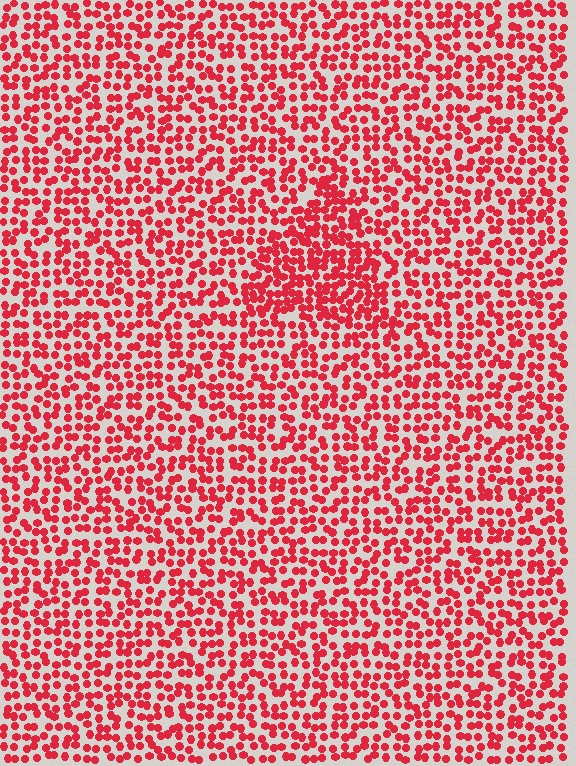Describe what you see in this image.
The image contains small red elements arranged at two different densities. A triangle-shaped region is visible where the elements are more densely packed than the surrounding area.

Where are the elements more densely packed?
The elements are more densely packed inside the triangle boundary.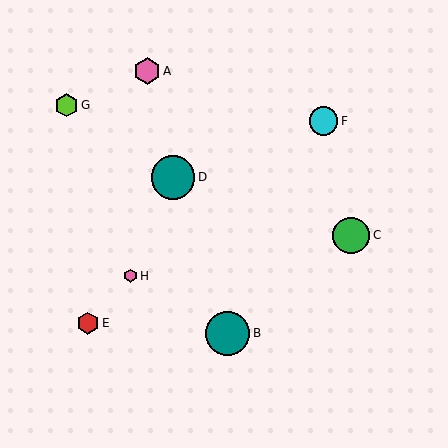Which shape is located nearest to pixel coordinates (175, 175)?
The teal circle (labeled D) at (173, 177) is nearest to that location.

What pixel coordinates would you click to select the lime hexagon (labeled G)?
Click at (66, 105) to select the lime hexagon G.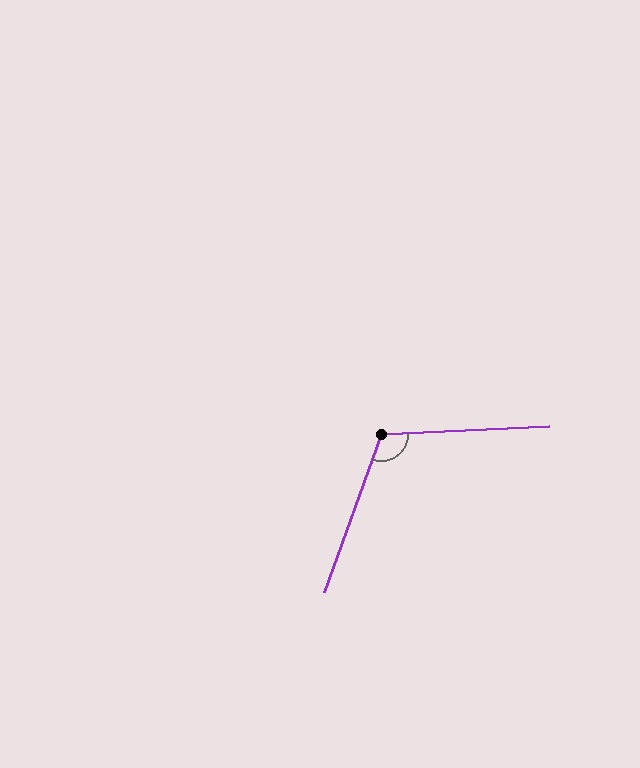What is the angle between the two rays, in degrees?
Approximately 113 degrees.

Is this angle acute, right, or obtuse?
It is obtuse.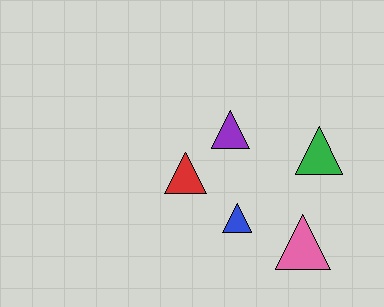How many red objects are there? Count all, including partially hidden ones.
There is 1 red object.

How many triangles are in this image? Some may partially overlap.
There are 5 triangles.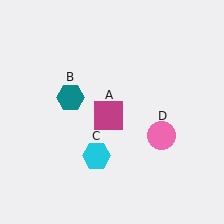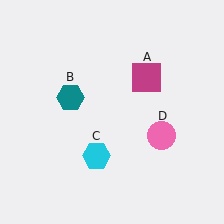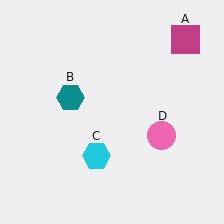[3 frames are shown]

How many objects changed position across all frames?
1 object changed position: magenta square (object A).